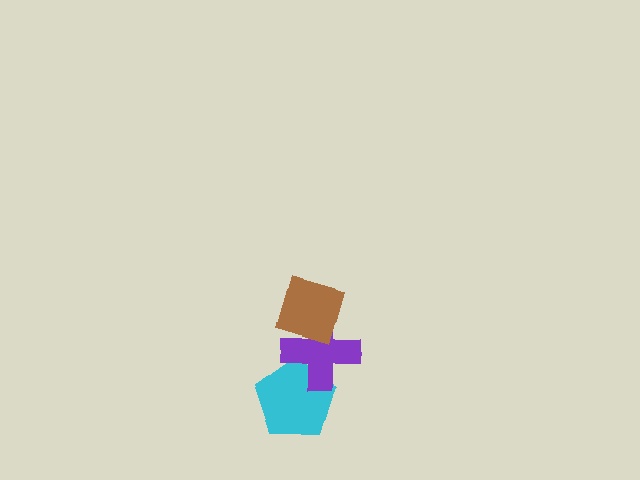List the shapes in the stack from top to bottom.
From top to bottom: the brown diamond, the purple cross, the cyan pentagon.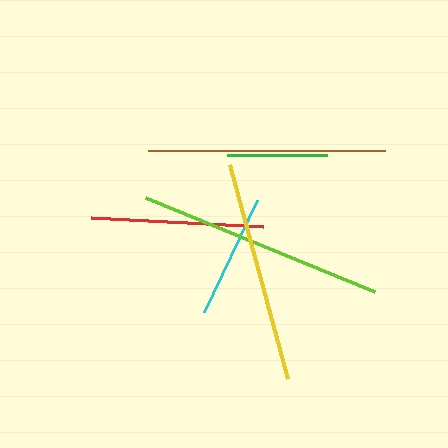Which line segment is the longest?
The lime line is the longest at approximately 247 pixels.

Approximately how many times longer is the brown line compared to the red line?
The brown line is approximately 1.4 times the length of the red line.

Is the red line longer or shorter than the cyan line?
The red line is longer than the cyan line.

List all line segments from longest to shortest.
From longest to shortest: lime, brown, yellow, red, cyan, green.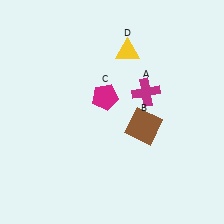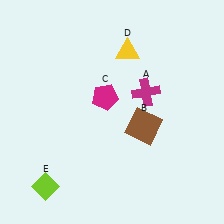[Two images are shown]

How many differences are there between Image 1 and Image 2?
There is 1 difference between the two images.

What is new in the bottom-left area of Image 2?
A lime diamond (E) was added in the bottom-left area of Image 2.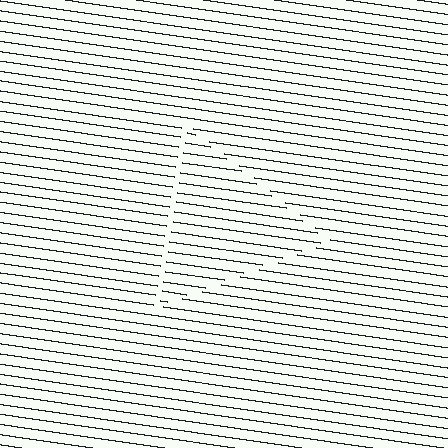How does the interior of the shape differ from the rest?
The interior of the shape contains the same grating, shifted by half a period — the contour is defined by the phase discontinuity where line-ends from the inner and outer gratings abut.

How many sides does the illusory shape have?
3 sides — the line-ends trace a triangle.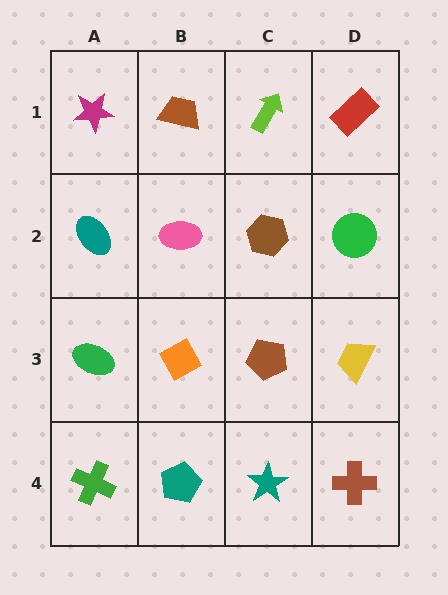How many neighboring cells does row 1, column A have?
2.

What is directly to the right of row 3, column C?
A yellow trapezoid.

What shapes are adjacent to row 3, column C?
A brown hexagon (row 2, column C), a teal star (row 4, column C), an orange diamond (row 3, column B), a yellow trapezoid (row 3, column D).